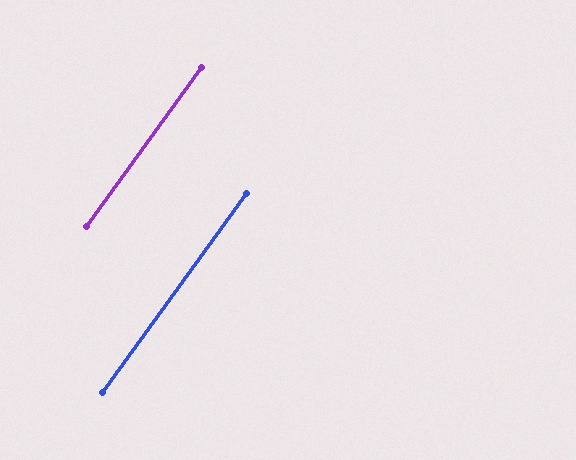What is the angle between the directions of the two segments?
Approximately 0 degrees.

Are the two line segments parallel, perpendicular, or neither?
Parallel — their directions differ by only 0.1°.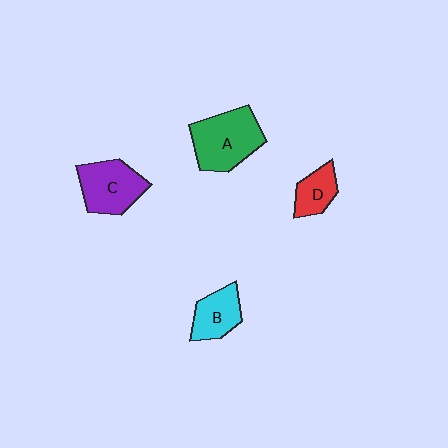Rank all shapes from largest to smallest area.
From largest to smallest: A (green), C (purple), B (cyan), D (red).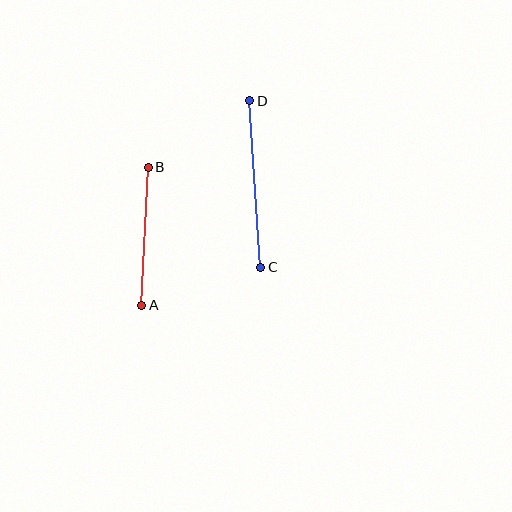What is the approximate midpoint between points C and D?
The midpoint is at approximately (255, 184) pixels.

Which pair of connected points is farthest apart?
Points C and D are farthest apart.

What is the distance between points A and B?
The distance is approximately 138 pixels.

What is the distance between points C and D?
The distance is approximately 167 pixels.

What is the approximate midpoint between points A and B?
The midpoint is at approximately (145, 236) pixels.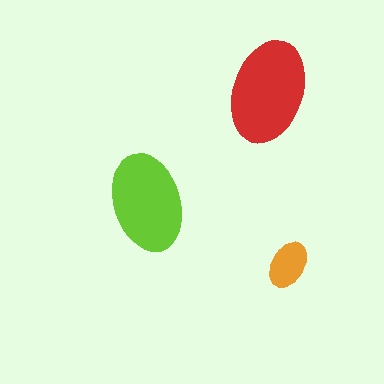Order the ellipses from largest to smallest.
the red one, the lime one, the orange one.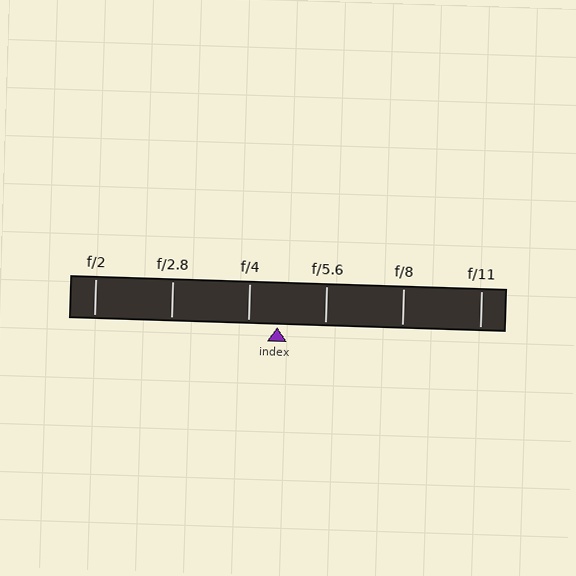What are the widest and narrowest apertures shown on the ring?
The widest aperture shown is f/2 and the narrowest is f/11.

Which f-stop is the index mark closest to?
The index mark is closest to f/4.